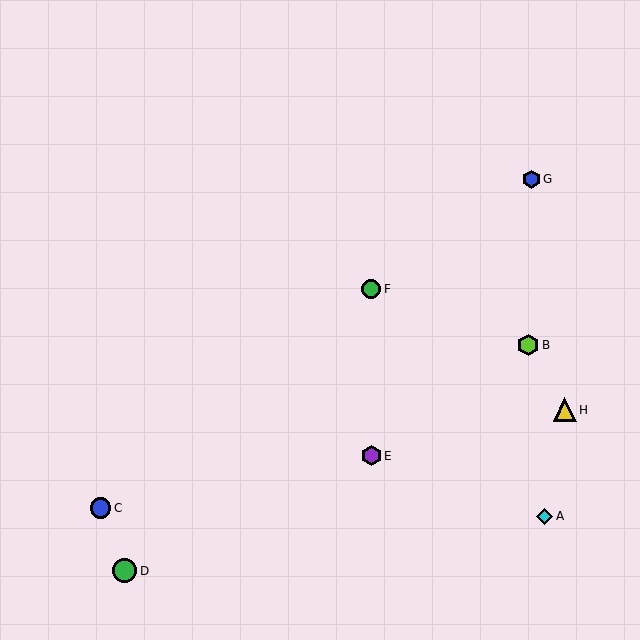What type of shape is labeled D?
Shape D is a green circle.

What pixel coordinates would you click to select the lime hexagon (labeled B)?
Click at (528, 345) to select the lime hexagon B.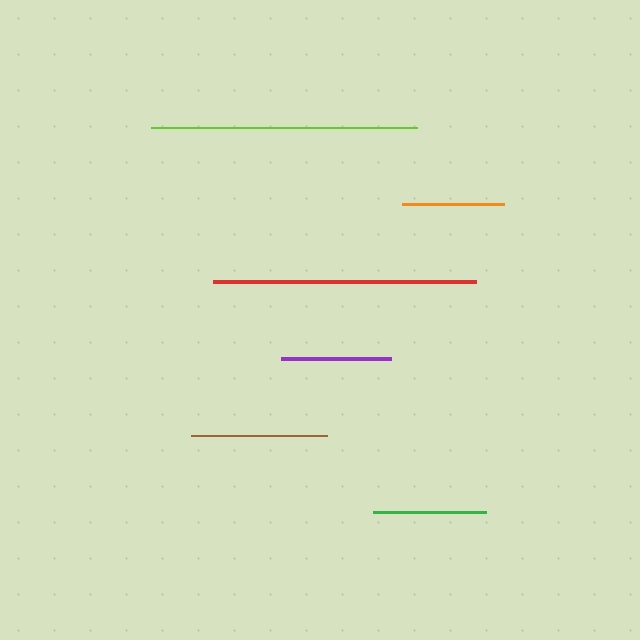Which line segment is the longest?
The lime line is the longest at approximately 266 pixels.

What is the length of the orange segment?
The orange segment is approximately 103 pixels long.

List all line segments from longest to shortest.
From longest to shortest: lime, red, brown, green, purple, orange.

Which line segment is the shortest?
The orange line is the shortest at approximately 103 pixels.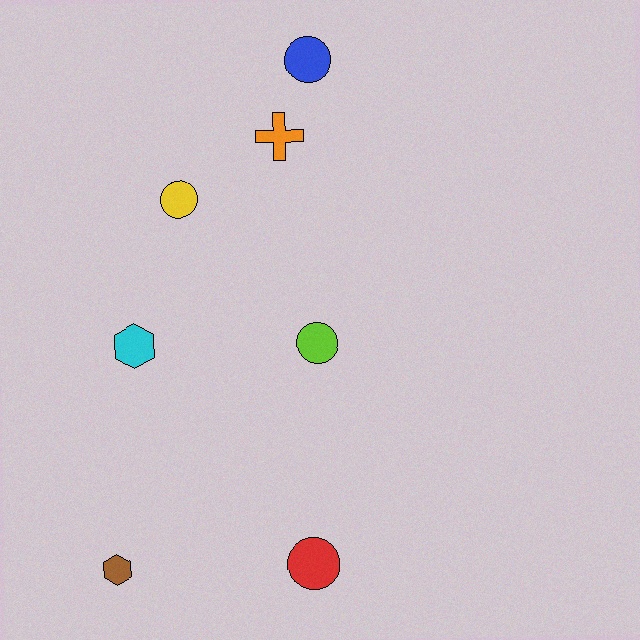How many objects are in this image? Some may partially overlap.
There are 7 objects.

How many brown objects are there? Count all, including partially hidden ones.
There is 1 brown object.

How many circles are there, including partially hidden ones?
There are 4 circles.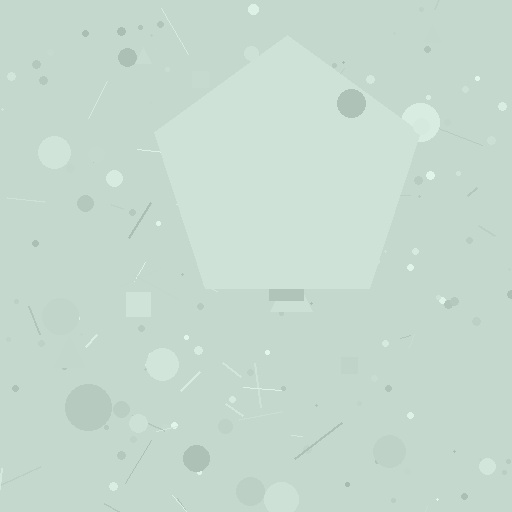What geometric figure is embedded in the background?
A pentagon is embedded in the background.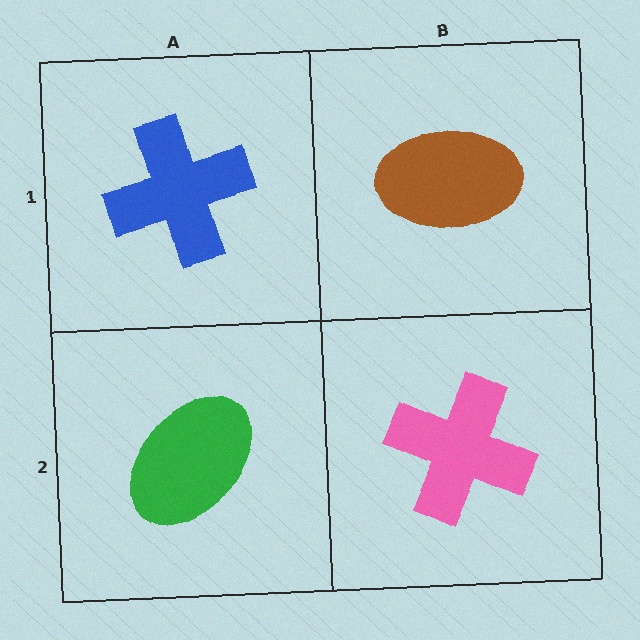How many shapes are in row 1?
2 shapes.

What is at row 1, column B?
A brown ellipse.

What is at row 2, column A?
A green ellipse.